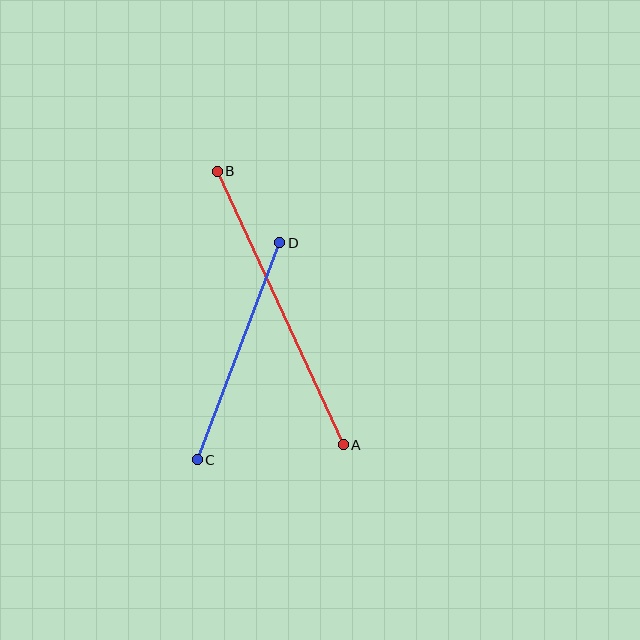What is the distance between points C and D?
The distance is approximately 233 pixels.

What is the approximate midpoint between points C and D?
The midpoint is at approximately (238, 351) pixels.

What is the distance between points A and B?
The distance is approximately 301 pixels.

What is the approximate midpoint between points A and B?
The midpoint is at approximately (280, 308) pixels.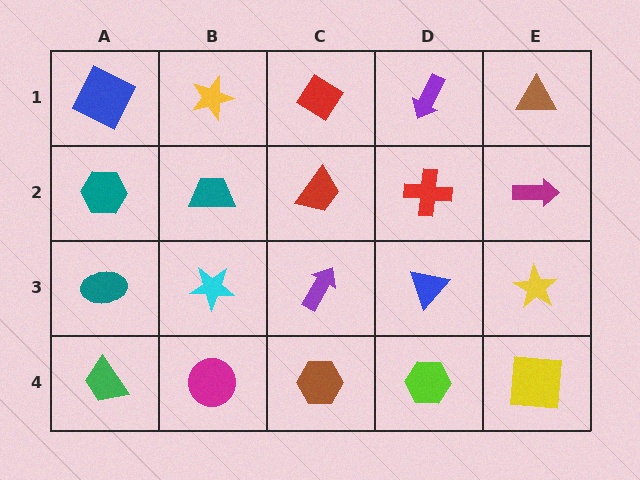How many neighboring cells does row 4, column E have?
2.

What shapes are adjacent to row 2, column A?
A blue square (row 1, column A), a teal ellipse (row 3, column A), a teal trapezoid (row 2, column B).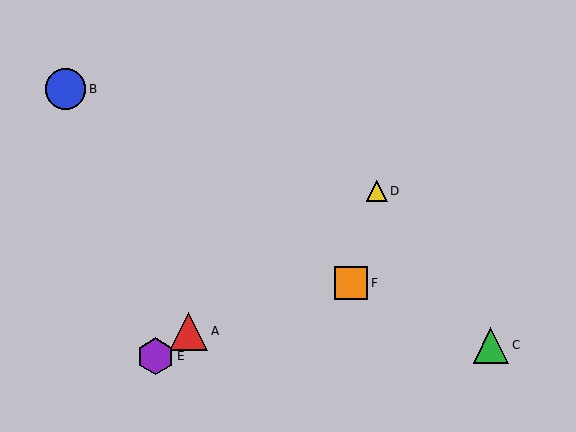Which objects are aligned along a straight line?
Objects A, D, E are aligned along a straight line.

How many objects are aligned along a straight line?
3 objects (A, D, E) are aligned along a straight line.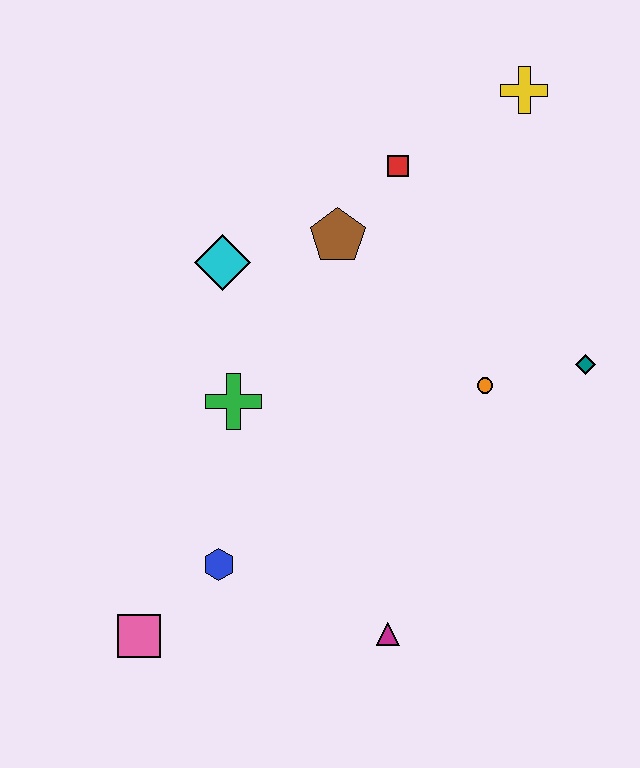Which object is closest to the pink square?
The blue hexagon is closest to the pink square.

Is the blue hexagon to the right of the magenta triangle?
No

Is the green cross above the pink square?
Yes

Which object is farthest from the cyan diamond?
The magenta triangle is farthest from the cyan diamond.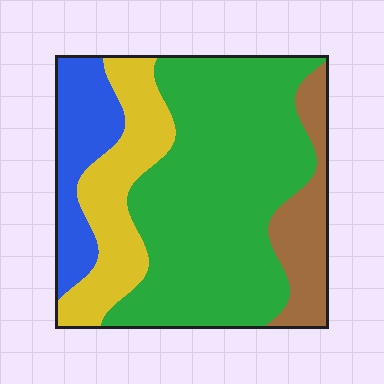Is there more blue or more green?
Green.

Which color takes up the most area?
Green, at roughly 55%.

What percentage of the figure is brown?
Brown covers 13% of the figure.